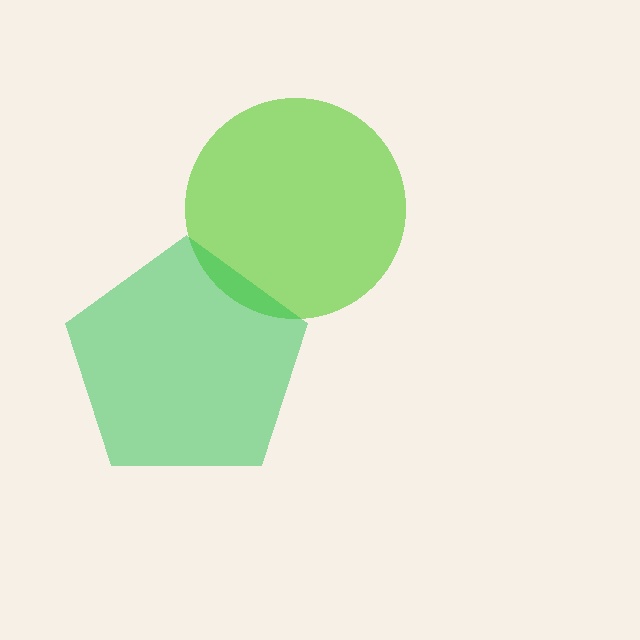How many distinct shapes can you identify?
There are 2 distinct shapes: a lime circle, a green pentagon.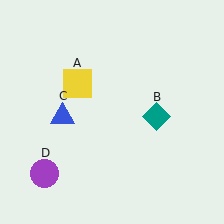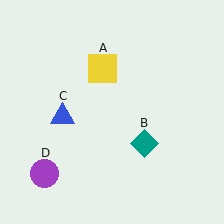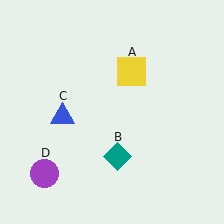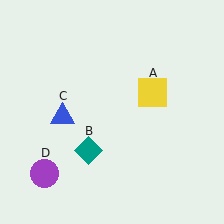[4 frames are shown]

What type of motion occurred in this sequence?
The yellow square (object A), teal diamond (object B) rotated clockwise around the center of the scene.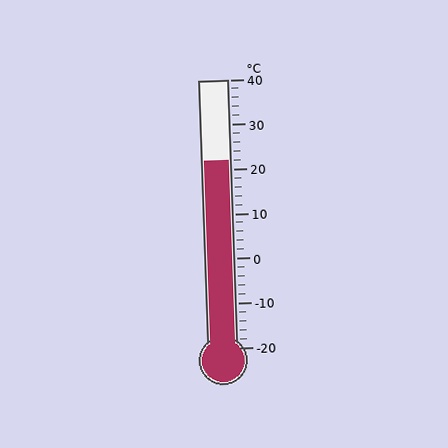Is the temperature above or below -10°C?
The temperature is above -10°C.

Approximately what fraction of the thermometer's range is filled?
The thermometer is filled to approximately 70% of its range.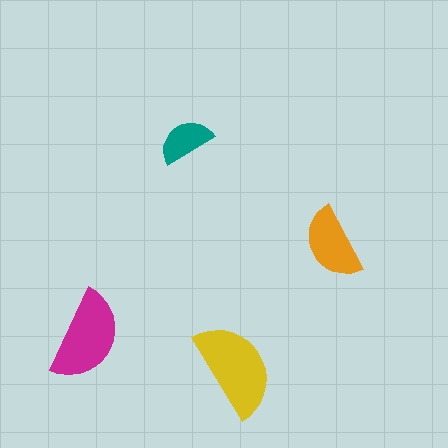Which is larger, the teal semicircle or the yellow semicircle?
The yellow one.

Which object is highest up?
The teal semicircle is topmost.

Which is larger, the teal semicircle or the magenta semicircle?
The magenta one.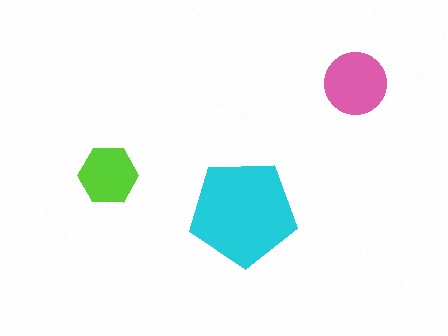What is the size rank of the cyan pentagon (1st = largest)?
1st.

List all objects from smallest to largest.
The lime hexagon, the pink circle, the cyan pentagon.